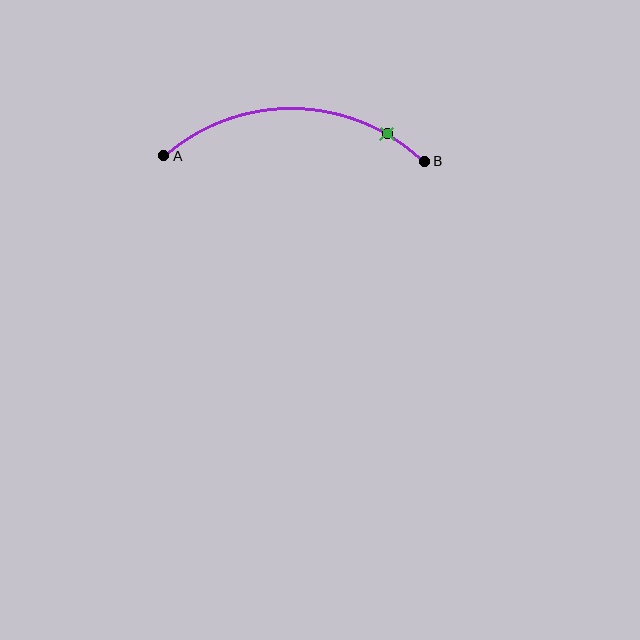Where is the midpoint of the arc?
The arc midpoint is the point on the curve farthest from the straight line joining A and B. It sits above that line.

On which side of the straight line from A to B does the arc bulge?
The arc bulges above the straight line connecting A and B.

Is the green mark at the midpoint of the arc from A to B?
No. The green mark lies on the arc but is closer to endpoint B. The arc midpoint would be at the point on the curve equidistant along the arc from both A and B.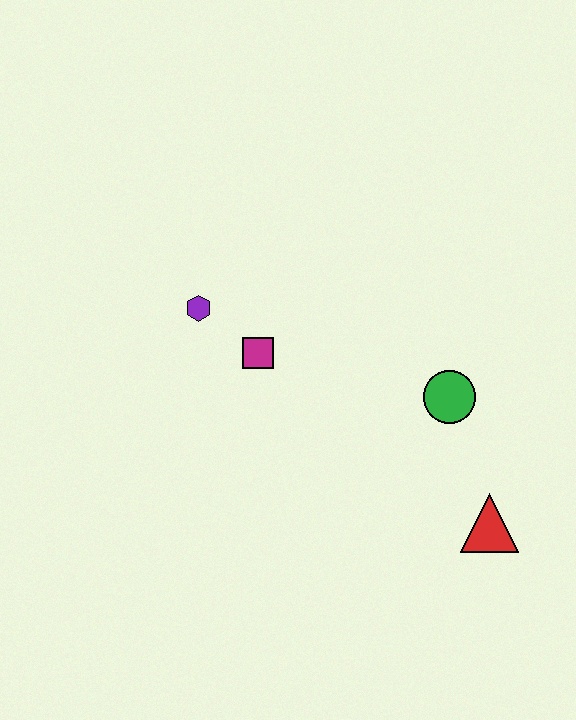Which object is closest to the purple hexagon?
The magenta square is closest to the purple hexagon.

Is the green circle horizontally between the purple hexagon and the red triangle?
Yes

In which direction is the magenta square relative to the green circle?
The magenta square is to the left of the green circle.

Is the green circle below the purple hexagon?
Yes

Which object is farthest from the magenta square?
The red triangle is farthest from the magenta square.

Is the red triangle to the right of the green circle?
Yes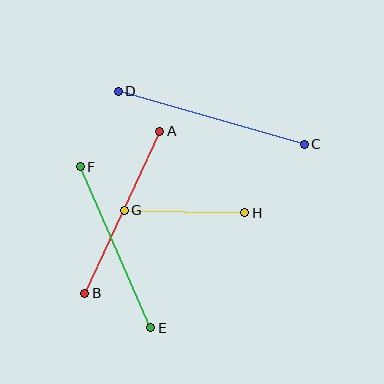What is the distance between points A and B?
The distance is approximately 179 pixels.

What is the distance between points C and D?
The distance is approximately 193 pixels.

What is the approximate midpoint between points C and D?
The midpoint is at approximately (211, 118) pixels.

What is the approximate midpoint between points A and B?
The midpoint is at approximately (122, 212) pixels.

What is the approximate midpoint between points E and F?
The midpoint is at approximately (115, 247) pixels.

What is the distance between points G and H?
The distance is approximately 121 pixels.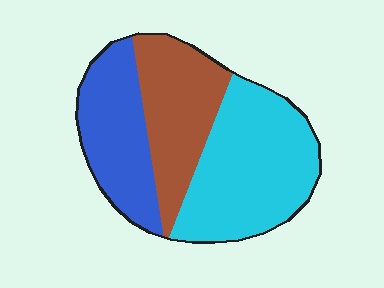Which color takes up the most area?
Cyan, at roughly 45%.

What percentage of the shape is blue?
Blue covers roughly 30% of the shape.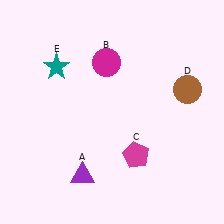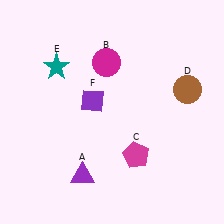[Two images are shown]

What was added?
A purple diamond (F) was added in Image 2.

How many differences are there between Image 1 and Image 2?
There is 1 difference between the two images.